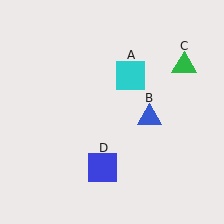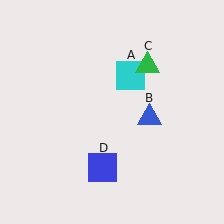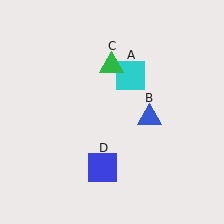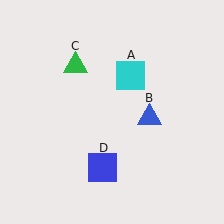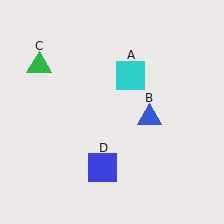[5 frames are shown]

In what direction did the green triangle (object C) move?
The green triangle (object C) moved left.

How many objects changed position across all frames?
1 object changed position: green triangle (object C).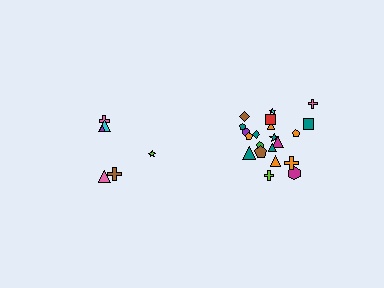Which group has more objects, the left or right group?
The right group.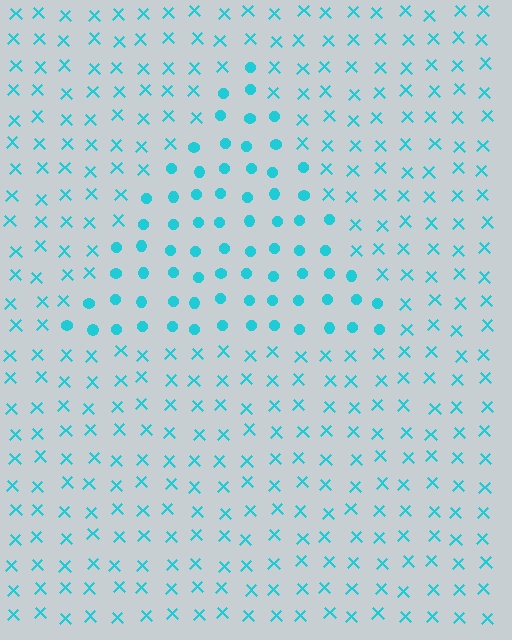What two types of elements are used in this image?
The image uses circles inside the triangle region and X marks outside it.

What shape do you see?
I see a triangle.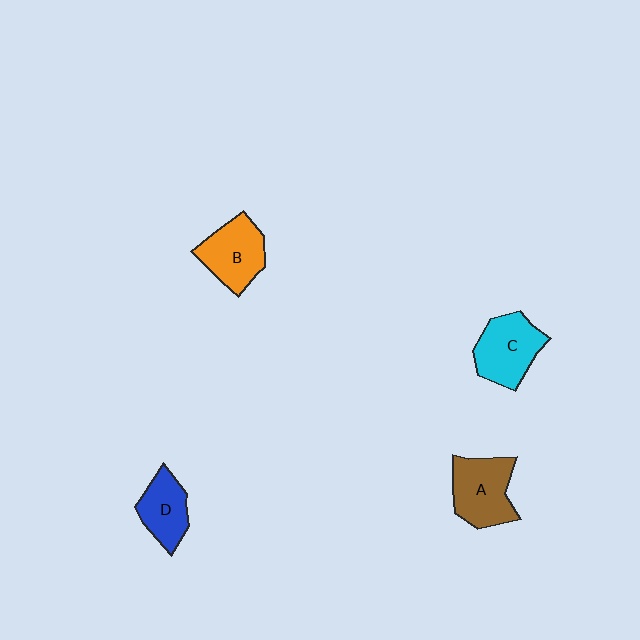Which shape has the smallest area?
Shape D (blue).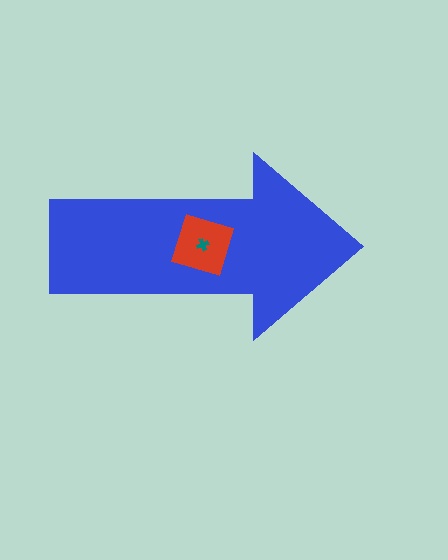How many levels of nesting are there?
3.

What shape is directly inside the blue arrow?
The red square.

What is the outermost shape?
The blue arrow.